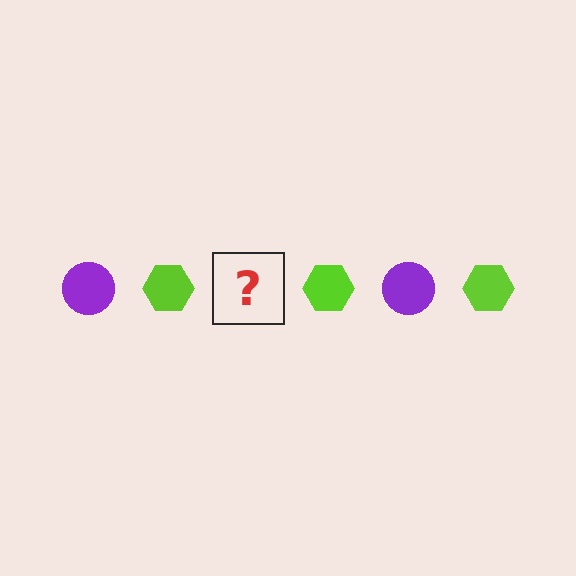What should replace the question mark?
The question mark should be replaced with a purple circle.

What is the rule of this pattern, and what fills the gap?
The rule is that the pattern alternates between purple circle and lime hexagon. The gap should be filled with a purple circle.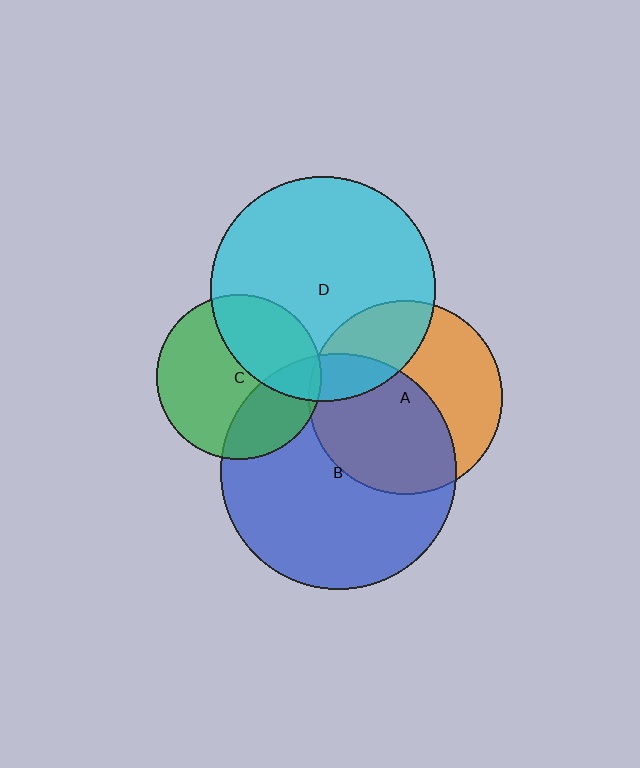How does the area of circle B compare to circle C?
Approximately 2.0 times.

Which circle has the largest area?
Circle B (blue).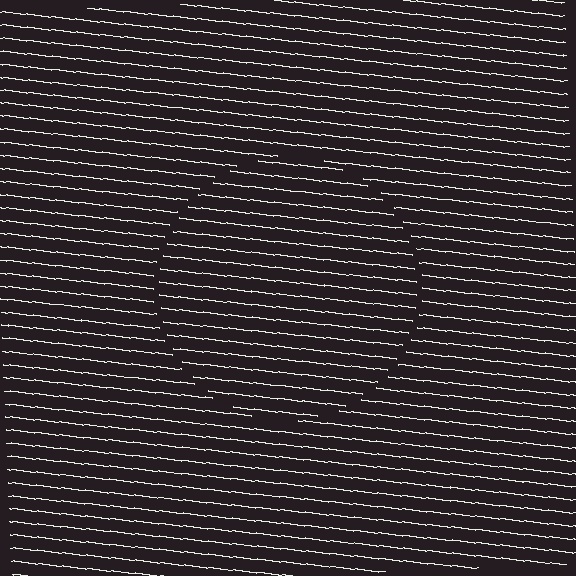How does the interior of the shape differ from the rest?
The interior of the shape contains the same grating, shifted by half a period — the contour is defined by the phase discontinuity where line-ends from the inner and outer gratings abut.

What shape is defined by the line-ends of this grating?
An illusory circle. The interior of the shape contains the same grating, shifted by half a period — the contour is defined by the phase discontinuity where line-ends from the inner and outer gratings abut.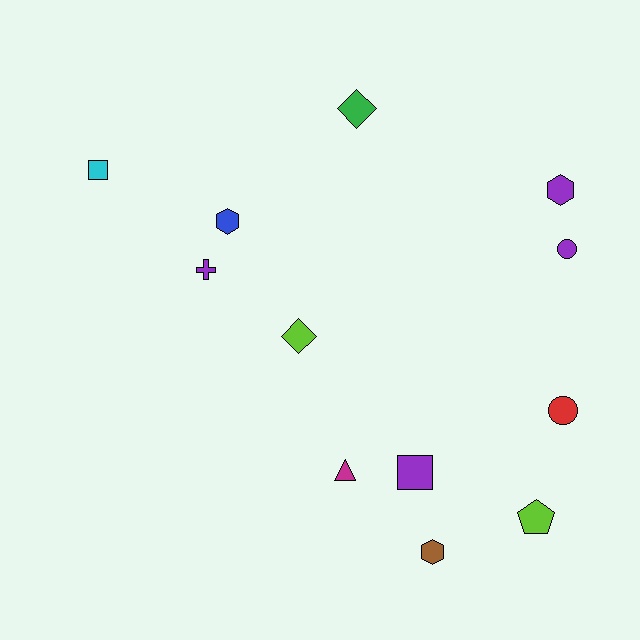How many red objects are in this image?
There is 1 red object.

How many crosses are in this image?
There is 1 cross.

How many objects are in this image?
There are 12 objects.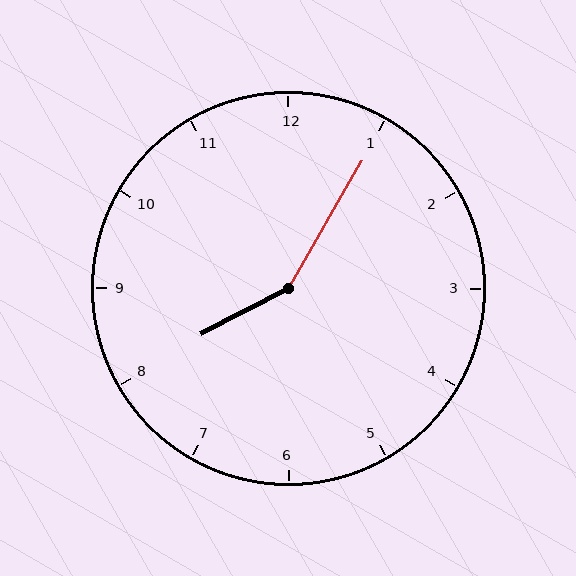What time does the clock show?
8:05.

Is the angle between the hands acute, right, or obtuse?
It is obtuse.